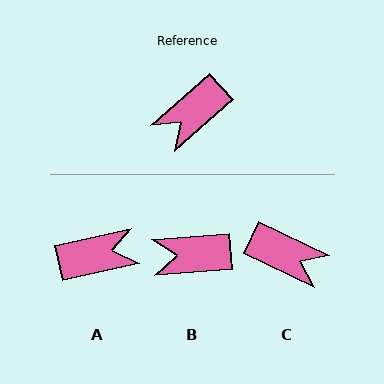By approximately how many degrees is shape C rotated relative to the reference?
Approximately 113 degrees counter-clockwise.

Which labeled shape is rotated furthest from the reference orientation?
A, about 151 degrees away.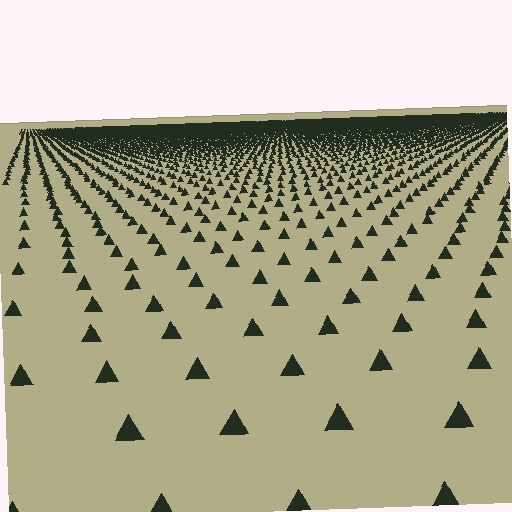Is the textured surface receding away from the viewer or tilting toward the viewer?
The surface is receding away from the viewer. Texture elements get smaller and denser toward the top.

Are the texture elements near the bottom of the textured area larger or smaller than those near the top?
Larger. Near the bottom, elements are closer to the viewer and appear at a bigger on-screen size.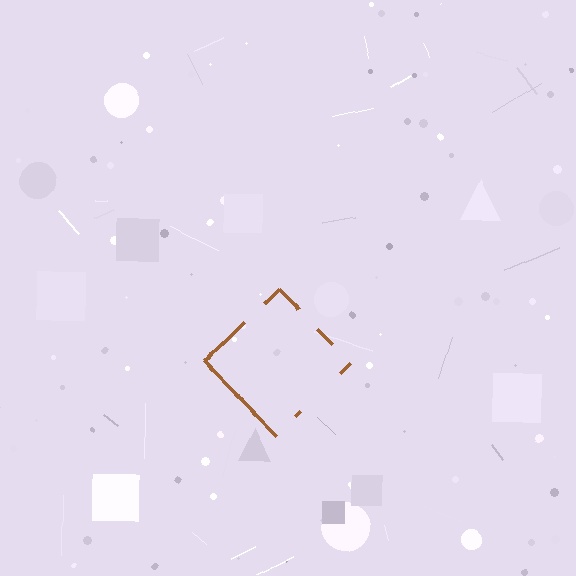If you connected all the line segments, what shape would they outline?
They would outline a diamond.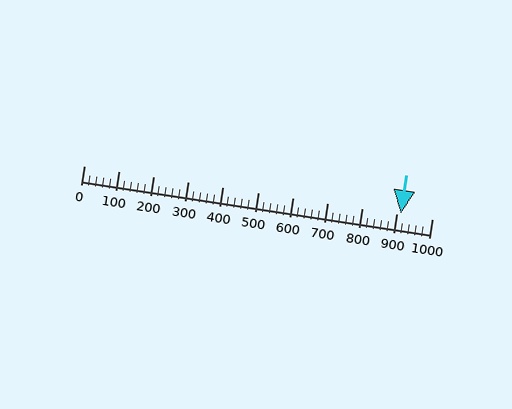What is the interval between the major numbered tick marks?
The major tick marks are spaced 100 units apart.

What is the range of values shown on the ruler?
The ruler shows values from 0 to 1000.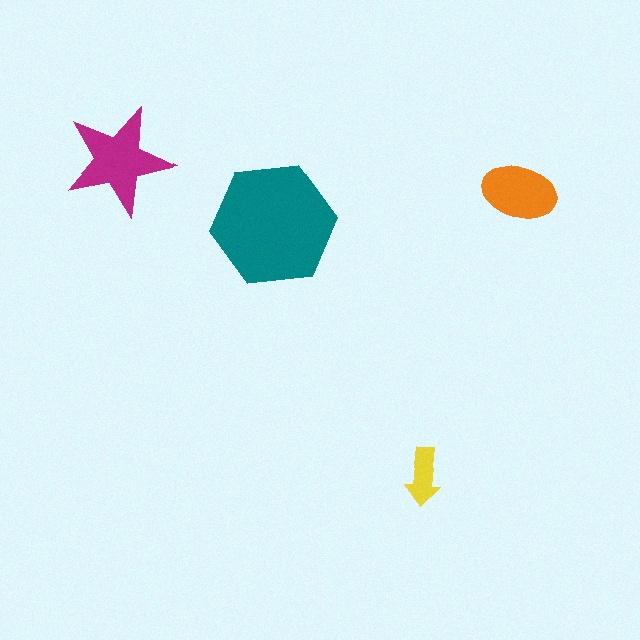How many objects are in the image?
There are 4 objects in the image.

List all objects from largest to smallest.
The teal hexagon, the magenta star, the orange ellipse, the yellow arrow.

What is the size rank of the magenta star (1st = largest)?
2nd.